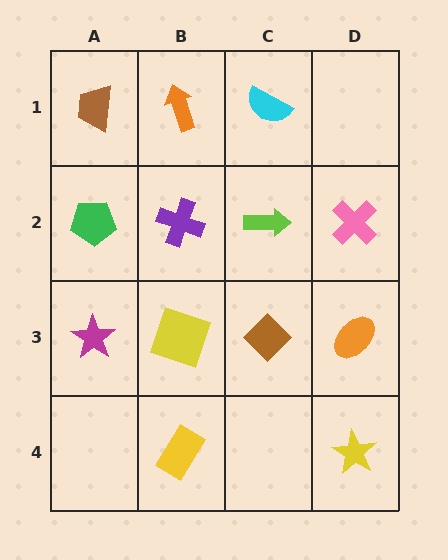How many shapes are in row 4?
2 shapes.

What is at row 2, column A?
A green pentagon.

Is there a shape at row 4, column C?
No, that cell is empty.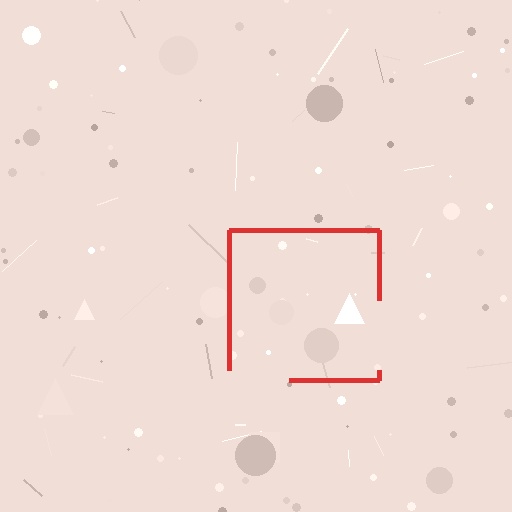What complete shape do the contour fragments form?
The contour fragments form a square.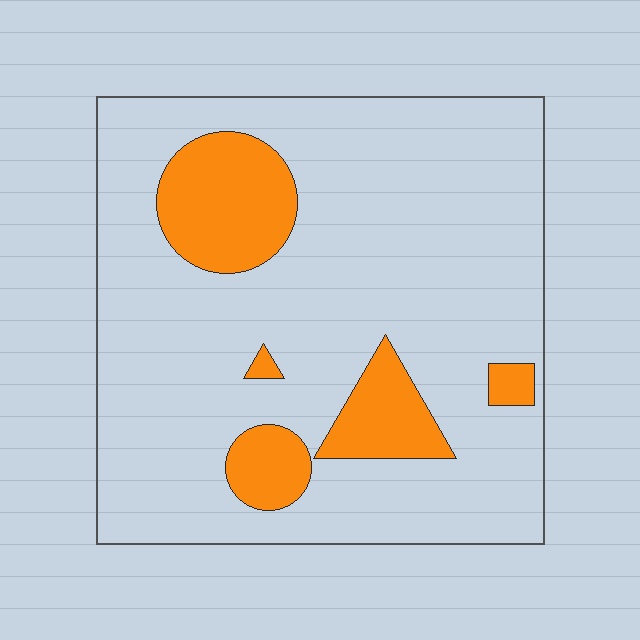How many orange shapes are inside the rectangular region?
5.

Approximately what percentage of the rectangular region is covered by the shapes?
Approximately 15%.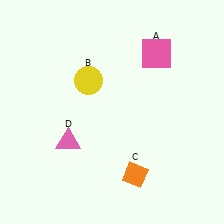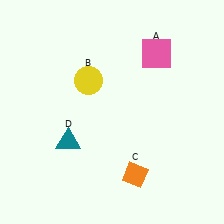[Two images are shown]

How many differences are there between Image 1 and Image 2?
There is 1 difference between the two images.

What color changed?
The triangle (D) changed from pink in Image 1 to teal in Image 2.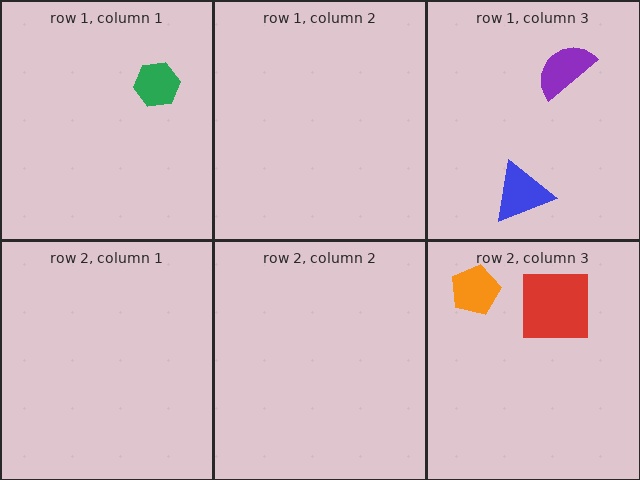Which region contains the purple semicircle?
The row 1, column 3 region.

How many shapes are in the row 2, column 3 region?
2.